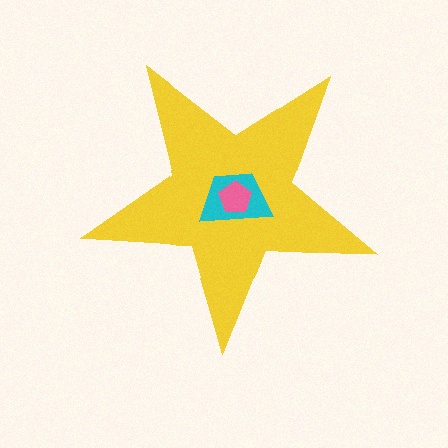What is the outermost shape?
The yellow star.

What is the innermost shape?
The pink pentagon.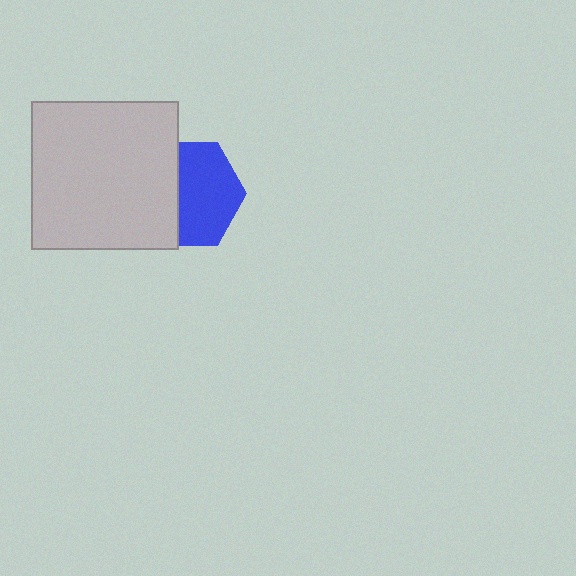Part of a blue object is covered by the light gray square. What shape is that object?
It is a hexagon.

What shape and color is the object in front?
The object in front is a light gray square.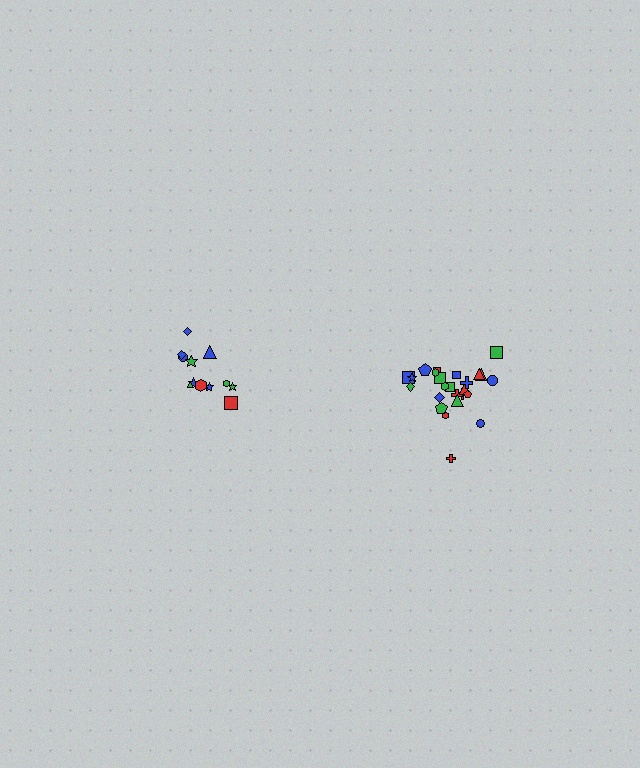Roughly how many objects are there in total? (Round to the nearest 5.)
Roughly 35 objects in total.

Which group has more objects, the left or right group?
The right group.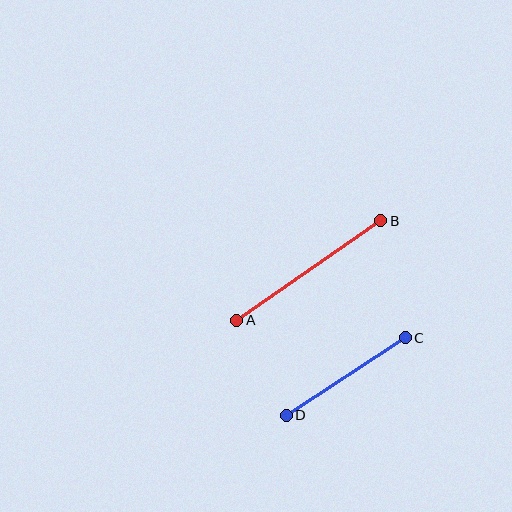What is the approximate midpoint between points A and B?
The midpoint is at approximately (309, 270) pixels.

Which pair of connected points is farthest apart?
Points A and B are farthest apart.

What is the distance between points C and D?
The distance is approximately 142 pixels.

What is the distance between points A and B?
The distance is approximately 175 pixels.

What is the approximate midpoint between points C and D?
The midpoint is at approximately (346, 377) pixels.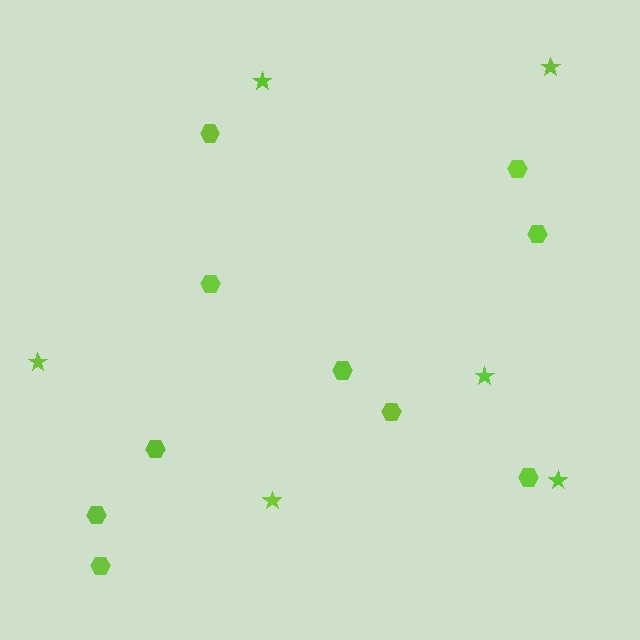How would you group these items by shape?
There are 2 groups: one group of hexagons (10) and one group of stars (6).